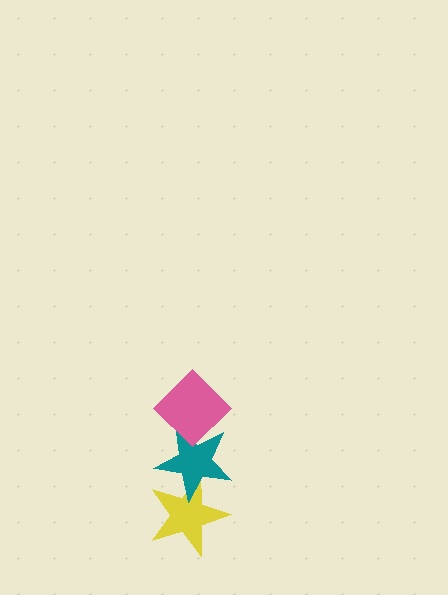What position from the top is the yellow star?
The yellow star is 3rd from the top.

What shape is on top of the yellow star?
The teal star is on top of the yellow star.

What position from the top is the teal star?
The teal star is 2nd from the top.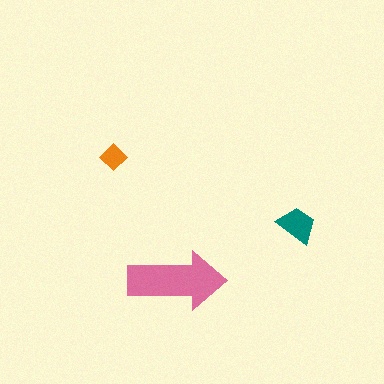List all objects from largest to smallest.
The pink arrow, the teal trapezoid, the orange diamond.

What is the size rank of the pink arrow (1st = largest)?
1st.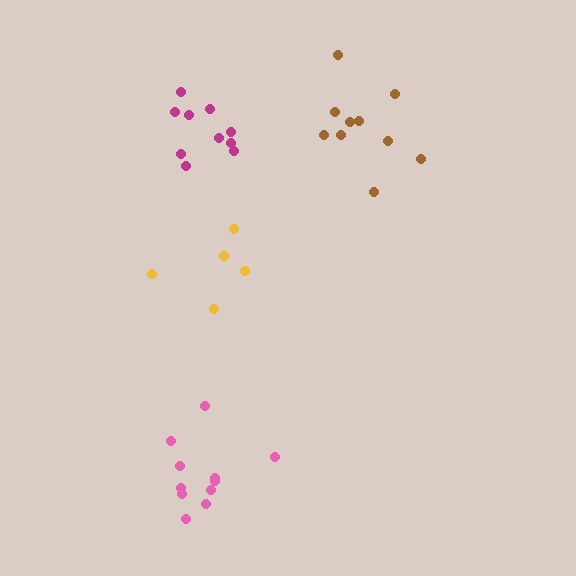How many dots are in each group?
Group 1: 11 dots, Group 2: 10 dots, Group 3: 5 dots, Group 4: 10 dots (36 total).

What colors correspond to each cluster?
The clusters are colored: pink, brown, yellow, magenta.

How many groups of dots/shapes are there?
There are 4 groups.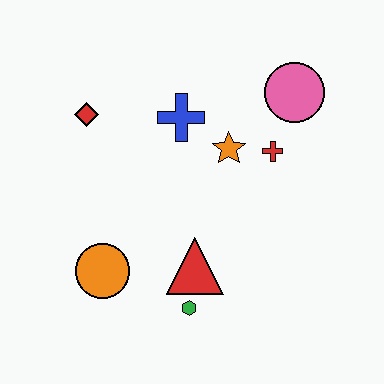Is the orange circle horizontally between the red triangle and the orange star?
No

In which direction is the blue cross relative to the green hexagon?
The blue cross is above the green hexagon.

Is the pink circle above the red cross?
Yes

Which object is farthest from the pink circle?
The orange circle is farthest from the pink circle.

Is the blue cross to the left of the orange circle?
No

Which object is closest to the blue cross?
The orange star is closest to the blue cross.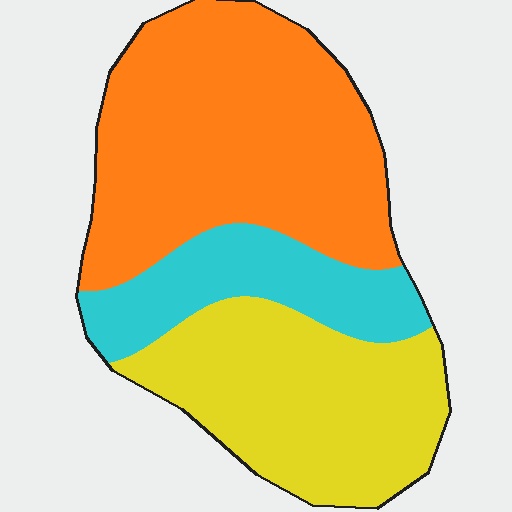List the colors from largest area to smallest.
From largest to smallest: orange, yellow, cyan.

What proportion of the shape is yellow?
Yellow covers 34% of the shape.